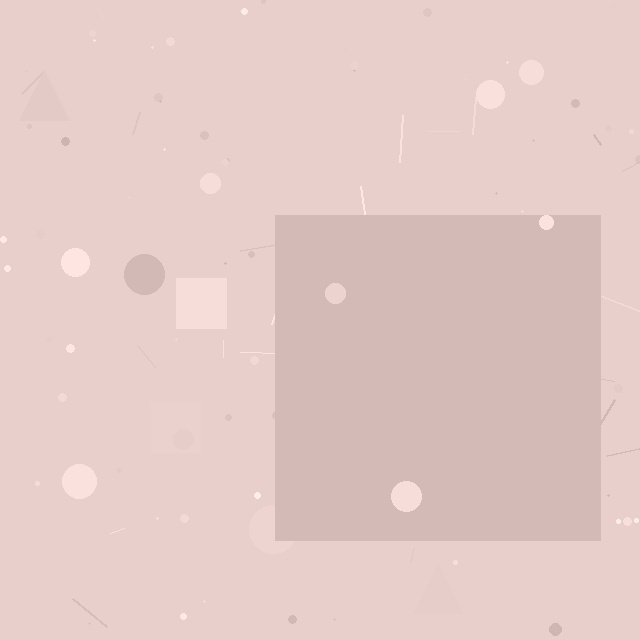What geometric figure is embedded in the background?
A square is embedded in the background.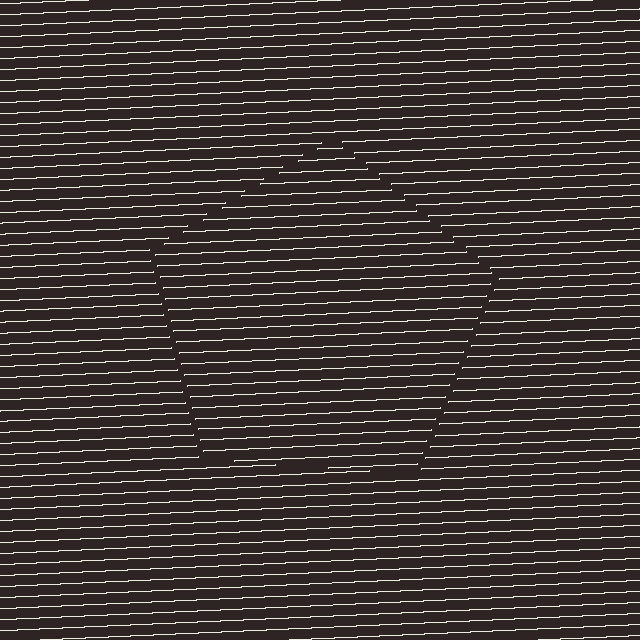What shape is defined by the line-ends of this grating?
An illusory pentagon. The interior of the shape contains the same grating, shifted by half a period — the contour is defined by the phase discontinuity where line-ends from the inner and outer gratings abut.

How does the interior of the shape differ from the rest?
The interior of the shape contains the same grating, shifted by half a period — the contour is defined by the phase discontinuity where line-ends from the inner and outer gratings abut.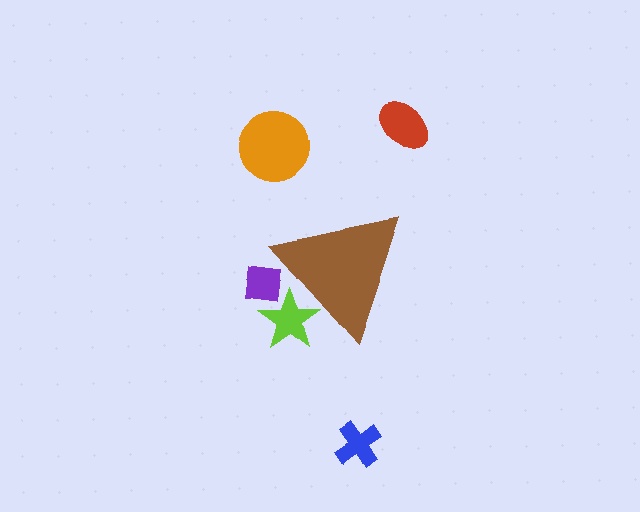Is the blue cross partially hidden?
No, the blue cross is fully visible.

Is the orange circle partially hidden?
No, the orange circle is fully visible.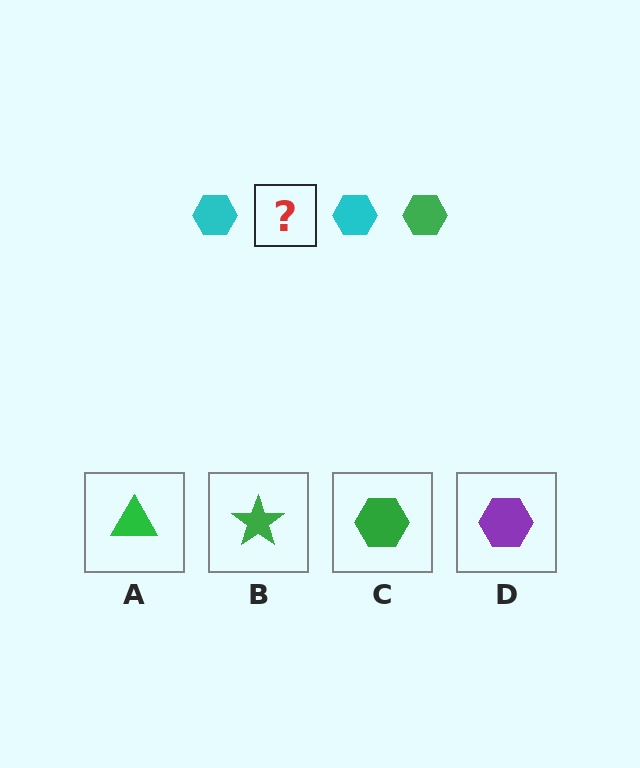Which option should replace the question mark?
Option C.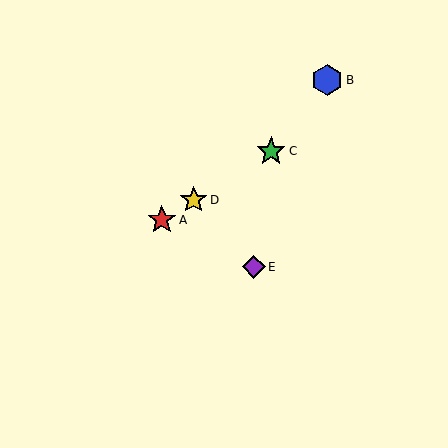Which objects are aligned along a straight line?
Objects A, C, D are aligned along a straight line.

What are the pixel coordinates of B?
Object B is at (327, 80).